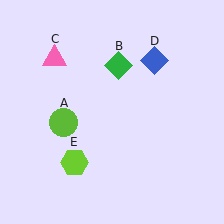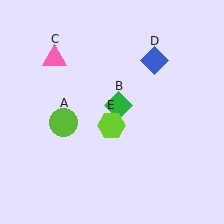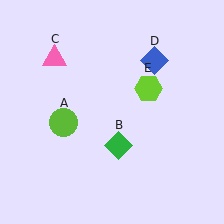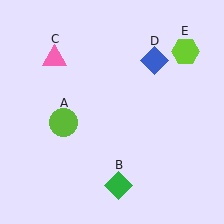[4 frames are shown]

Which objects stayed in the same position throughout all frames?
Lime circle (object A) and pink triangle (object C) and blue diamond (object D) remained stationary.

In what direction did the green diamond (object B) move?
The green diamond (object B) moved down.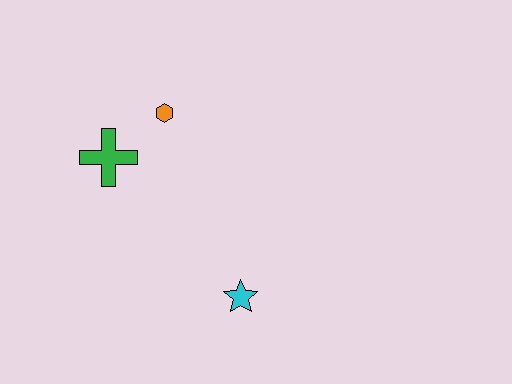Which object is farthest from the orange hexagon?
The cyan star is farthest from the orange hexagon.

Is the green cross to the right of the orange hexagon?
No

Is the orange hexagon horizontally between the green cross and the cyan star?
Yes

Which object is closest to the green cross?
The orange hexagon is closest to the green cross.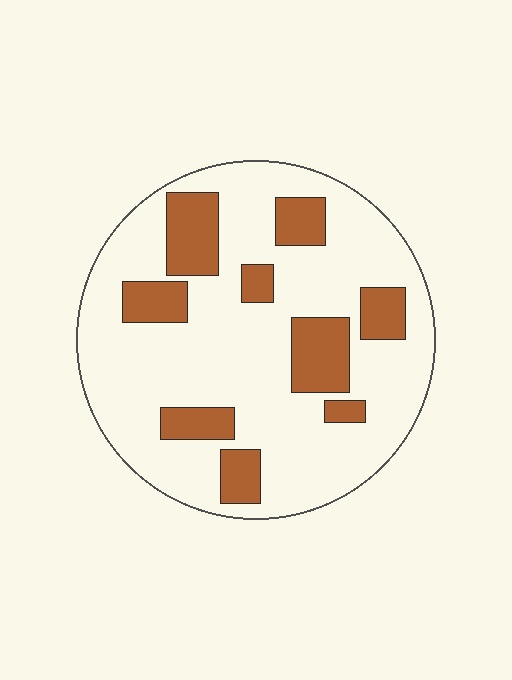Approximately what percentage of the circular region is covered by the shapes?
Approximately 25%.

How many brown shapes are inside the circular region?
9.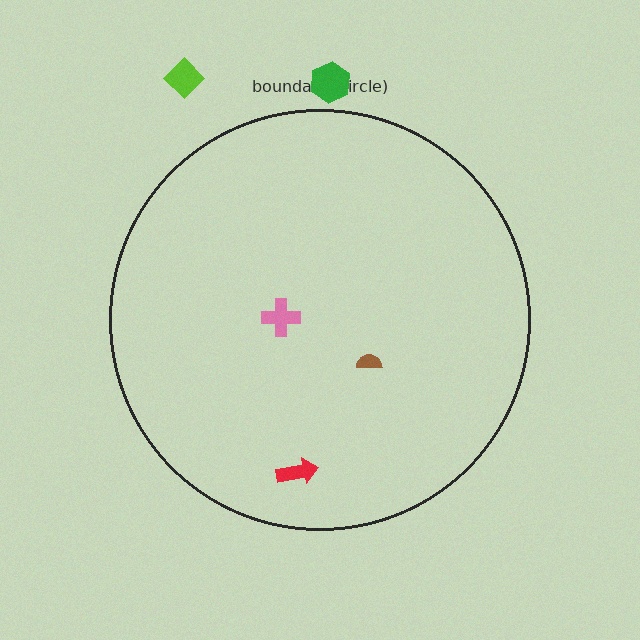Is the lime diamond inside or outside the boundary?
Outside.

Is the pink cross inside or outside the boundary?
Inside.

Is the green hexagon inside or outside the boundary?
Outside.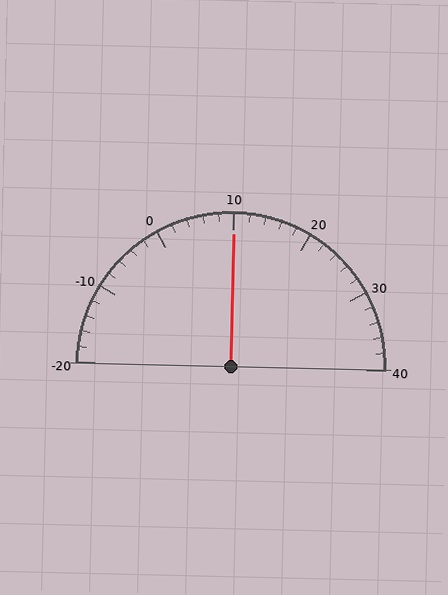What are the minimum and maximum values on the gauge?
The gauge ranges from -20 to 40.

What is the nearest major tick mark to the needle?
The nearest major tick mark is 10.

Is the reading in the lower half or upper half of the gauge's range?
The reading is in the upper half of the range (-20 to 40).